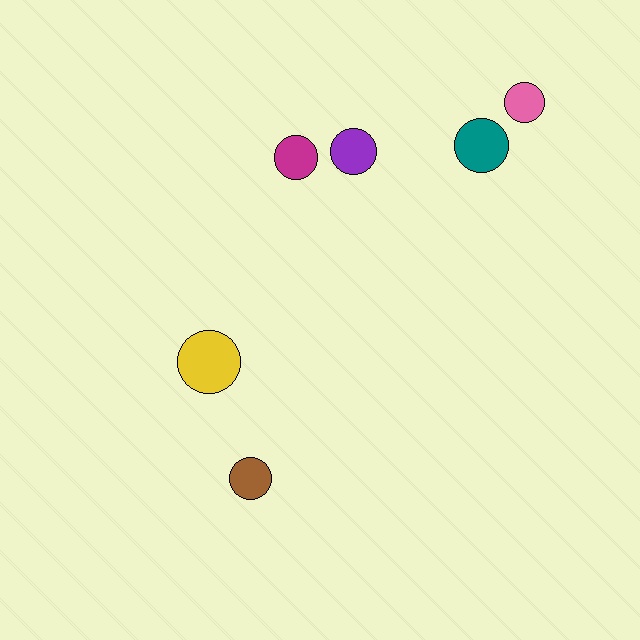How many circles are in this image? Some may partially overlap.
There are 6 circles.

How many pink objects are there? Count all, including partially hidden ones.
There is 1 pink object.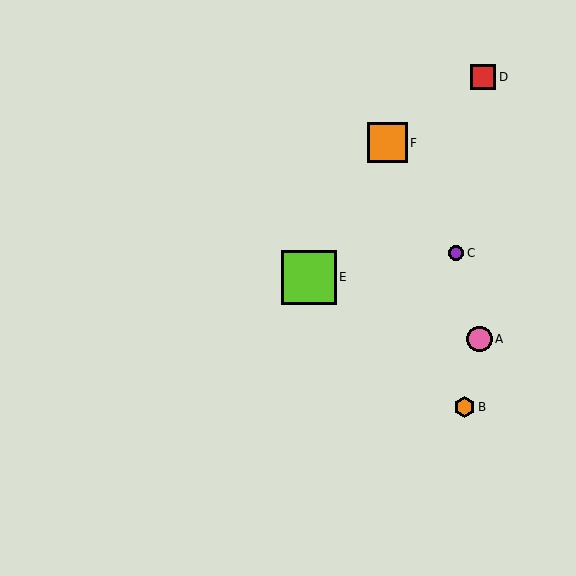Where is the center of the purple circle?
The center of the purple circle is at (456, 253).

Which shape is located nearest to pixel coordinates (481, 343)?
The pink circle (labeled A) at (479, 339) is nearest to that location.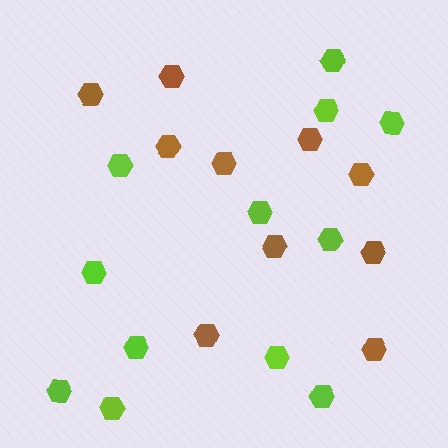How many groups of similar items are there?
There are 2 groups: one group of brown hexagons (10) and one group of lime hexagons (12).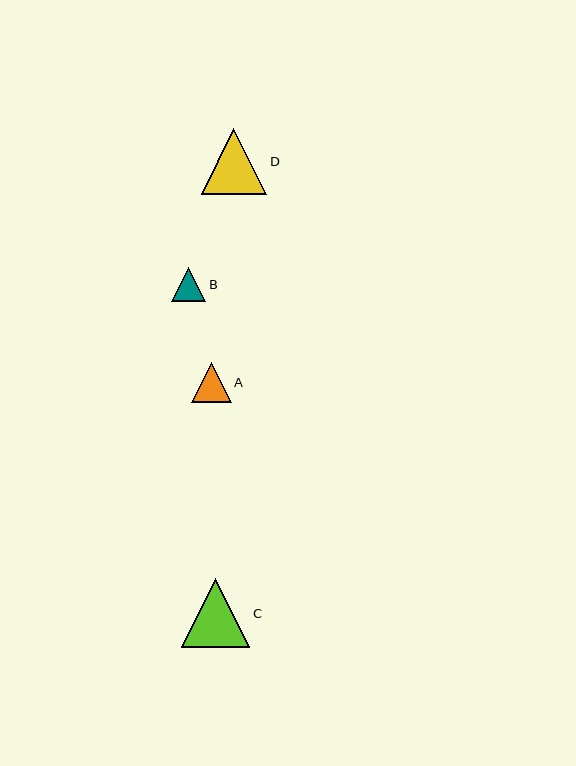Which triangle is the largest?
Triangle C is the largest with a size of approximately 69 pixels.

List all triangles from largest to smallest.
From largest to smallest: C, D, A, B.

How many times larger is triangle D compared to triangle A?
Triangle D is approximately 1.6 times the size of triangle A.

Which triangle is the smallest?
Triangle B is the smallest with a size of approximately 34 pixels.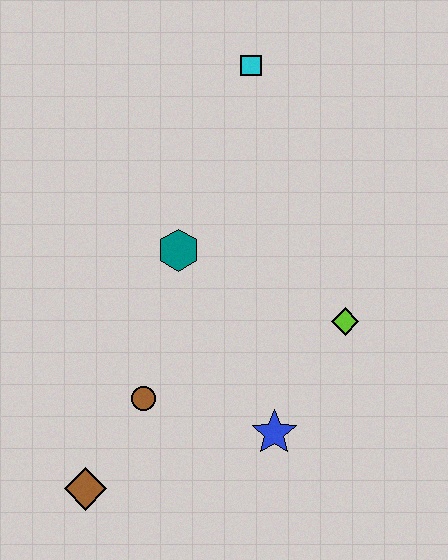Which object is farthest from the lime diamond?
The brown diamond is farthest from the lime diamond.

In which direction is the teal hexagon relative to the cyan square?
The teal hexagon is below the cyan square.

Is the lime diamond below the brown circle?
No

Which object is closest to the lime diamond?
The blue star is closest to the lime diamond.